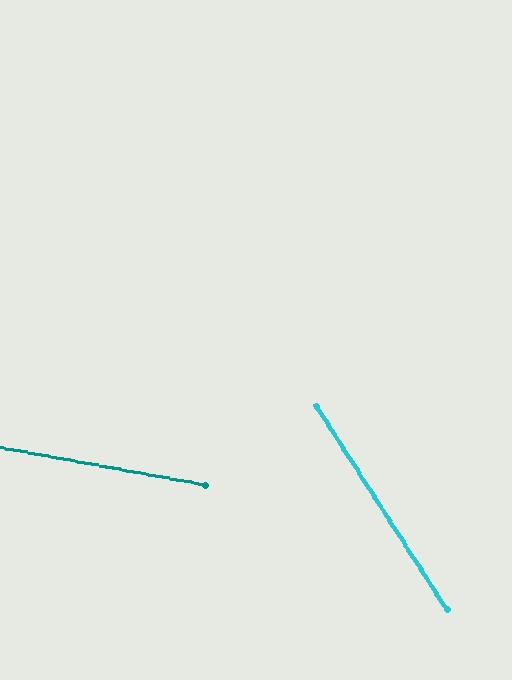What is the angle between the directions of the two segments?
Approximately 47 degrees.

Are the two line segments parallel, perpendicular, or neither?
Neither parallel nor perpendicular — they differ by about 47°.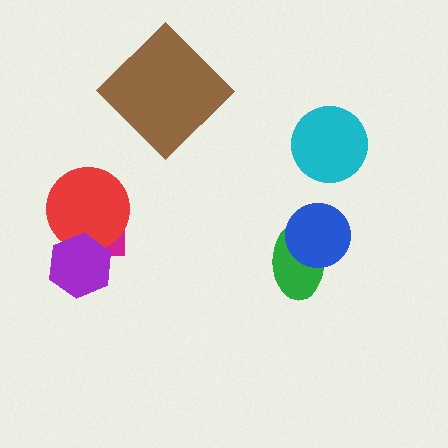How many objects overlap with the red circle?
2 objects overlap with the red circle.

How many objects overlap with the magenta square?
2 objects overlap with the magenta square.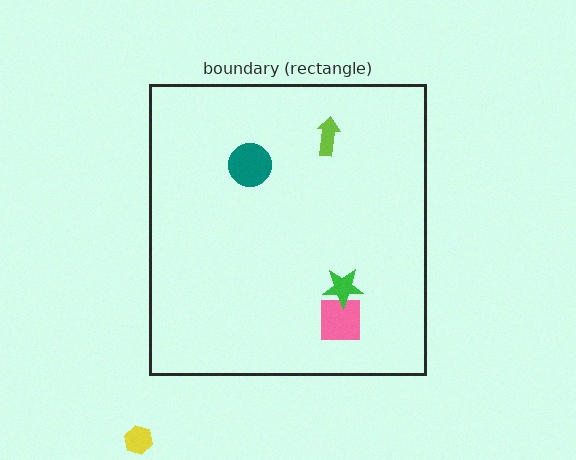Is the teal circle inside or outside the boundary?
Inside.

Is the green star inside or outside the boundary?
Inside.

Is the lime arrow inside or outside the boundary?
Inside.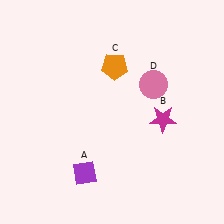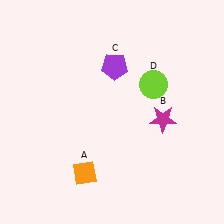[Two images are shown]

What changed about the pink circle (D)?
In Image 1, D is pink. In Image 2, it changed to lime.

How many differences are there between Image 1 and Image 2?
There are 3 differences between the two images.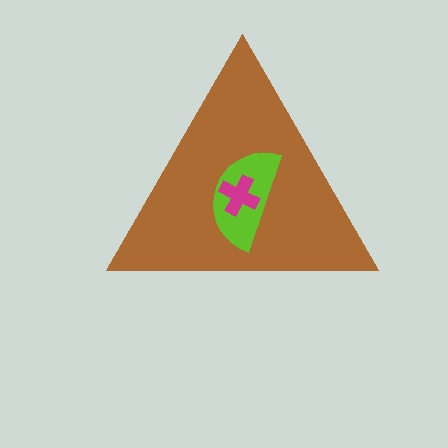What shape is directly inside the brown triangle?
The lime semicircle.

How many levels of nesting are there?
3.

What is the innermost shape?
The magenta cross.